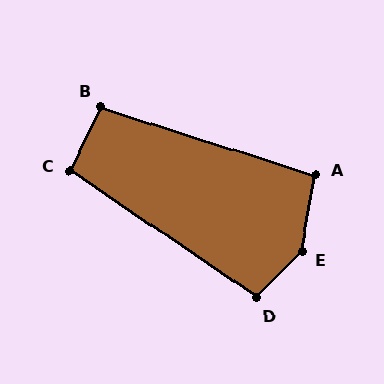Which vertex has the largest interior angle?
E, at approximately 147 degrees.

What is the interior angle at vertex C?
Approximately 98 degrees (obtuse).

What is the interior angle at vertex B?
Approximately 99 degrees (obtuse).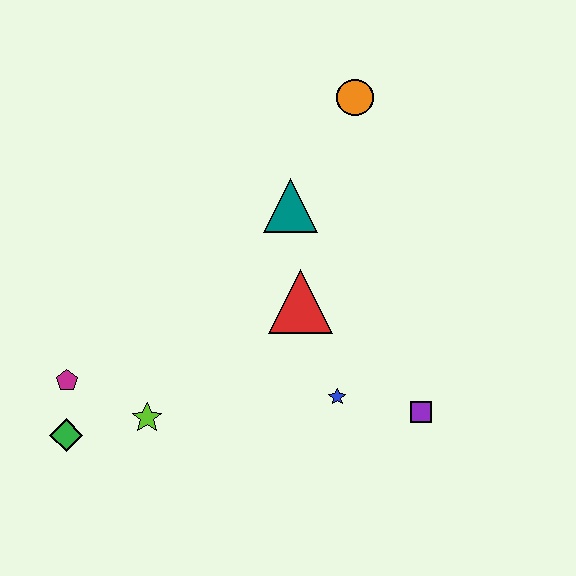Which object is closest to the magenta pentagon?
The green diamond is closest to the magenta pentagon.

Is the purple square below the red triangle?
Yes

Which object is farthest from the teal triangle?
The green diamond is farthest from the teal triangle.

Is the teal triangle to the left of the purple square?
Yes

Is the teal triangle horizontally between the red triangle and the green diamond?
Yes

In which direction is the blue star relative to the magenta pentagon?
The blue star is to the right of the magenta pentagon.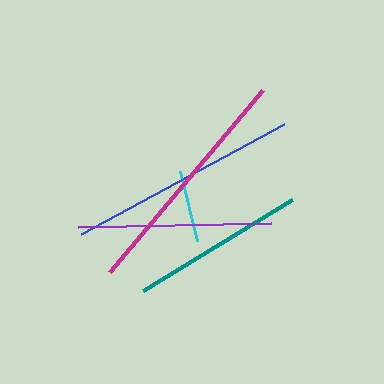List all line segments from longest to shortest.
From longest to shortest: magenta, blue, purple, teal, cyan.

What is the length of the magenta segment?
The magenta segment is approximately 238 pixels long.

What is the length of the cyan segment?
The cyan segment is approximately 72 pixels long.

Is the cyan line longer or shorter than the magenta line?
The magenta line is longer than the cyan line.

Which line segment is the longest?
The magenta line is the longest at approximately 238 pixels.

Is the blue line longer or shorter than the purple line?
The blue line is longer than the purple line.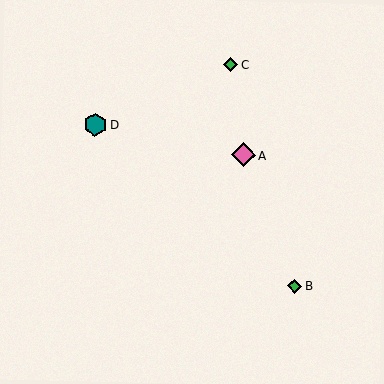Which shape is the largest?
The pink diamond (labeled A) is the largest.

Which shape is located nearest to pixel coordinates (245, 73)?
The green diamond (labeled C) at (231, 65) is nearest to that location.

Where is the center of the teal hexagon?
The center of the teal hexagon is at (95, 125).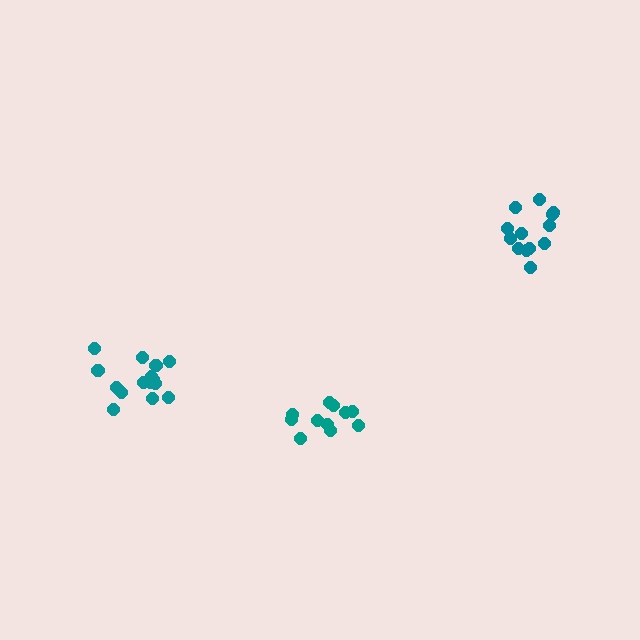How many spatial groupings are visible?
There are 3 spatial groupings.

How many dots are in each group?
Group 1: 11 dots, Group 2: 13 dots, Group 3: 15 dots (39 total).